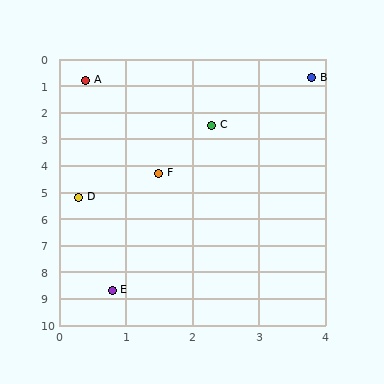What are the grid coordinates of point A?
Point A is at approximately (0.4, 0.8).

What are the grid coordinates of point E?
Point E is at approximately (0.8, 8.7).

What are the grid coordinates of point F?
Point F is at approximately (1.5, 4.3).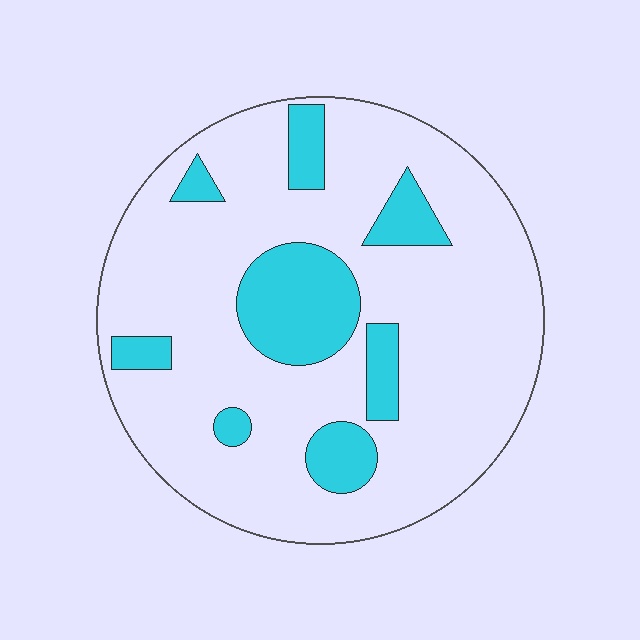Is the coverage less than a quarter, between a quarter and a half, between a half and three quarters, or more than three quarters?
Less than a quarter.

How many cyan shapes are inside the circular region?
8.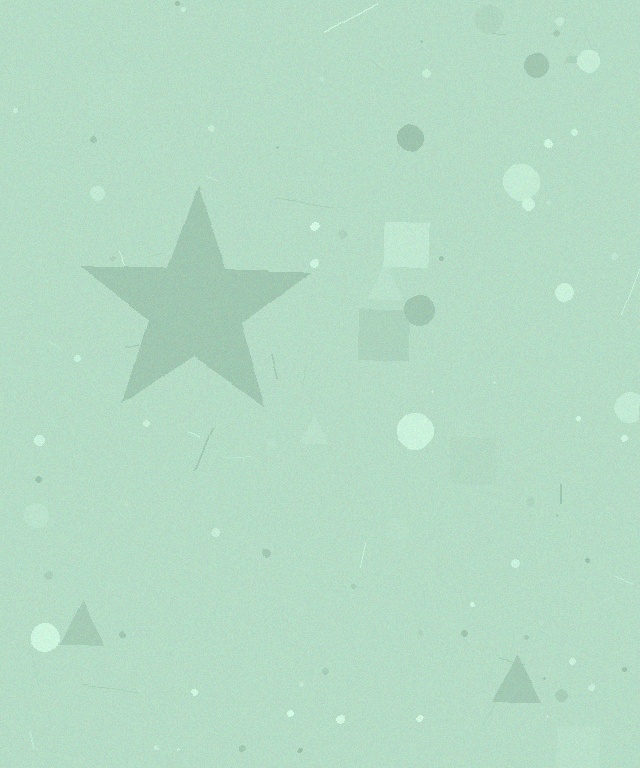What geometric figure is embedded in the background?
A star is embedded in the background.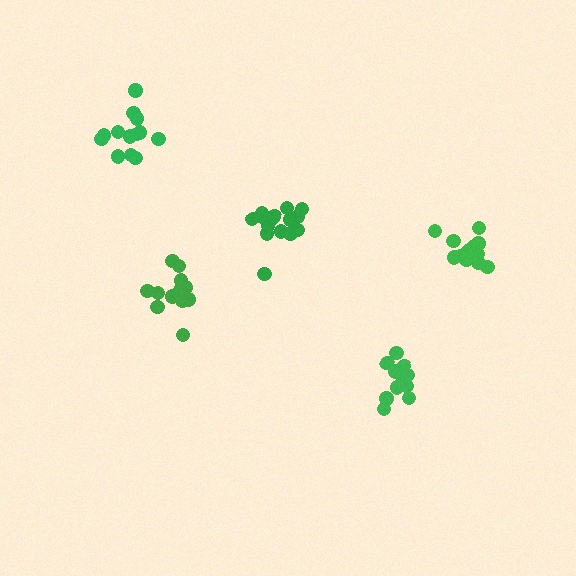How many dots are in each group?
Group 1: 12 dots, Group 2: 12 dots, Group 3: 15 dots, Group 4: 13 dots, Group 5: 14 dots (66 total).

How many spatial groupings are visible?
There are 5 spatial groupings.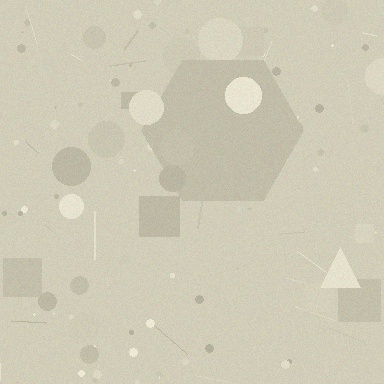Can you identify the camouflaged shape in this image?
The camouflaged shape is a hexagon.